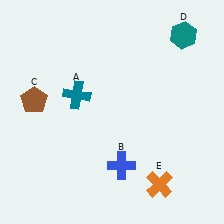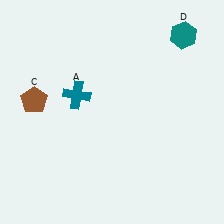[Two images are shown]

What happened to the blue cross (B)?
The blue cross (B) was removed in Image 2. It was in the bottom-right area of Image 1.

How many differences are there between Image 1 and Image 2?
There are 2 differences between the two images.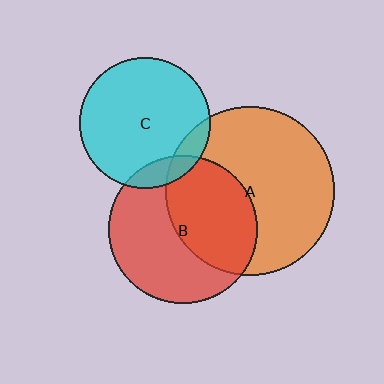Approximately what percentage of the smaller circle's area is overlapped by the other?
Approximately 10%.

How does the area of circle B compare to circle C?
Approximately 1.3 times.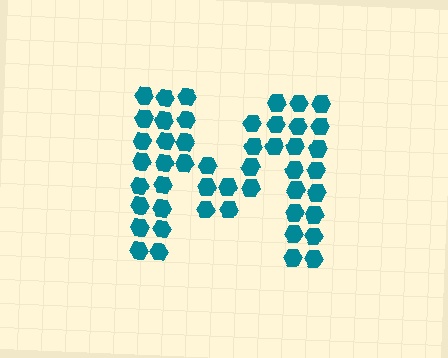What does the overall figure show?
The overall figure shows the letter M.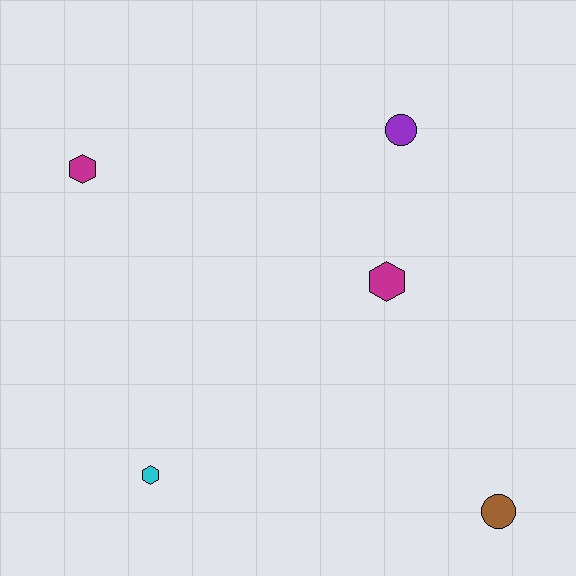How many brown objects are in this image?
There is 1 brown object.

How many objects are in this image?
There are 5 objects.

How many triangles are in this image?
There are no triangles.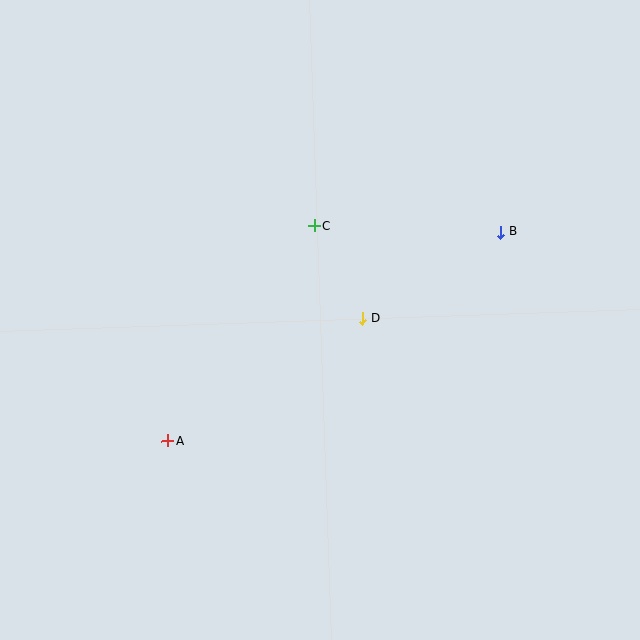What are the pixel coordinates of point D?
Point D is at (363, 318).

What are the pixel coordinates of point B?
Point B is at (501, 232).